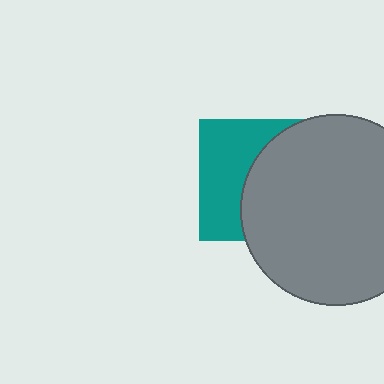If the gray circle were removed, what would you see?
You would see the complete teal square.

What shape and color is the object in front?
The object in front is a gray circle.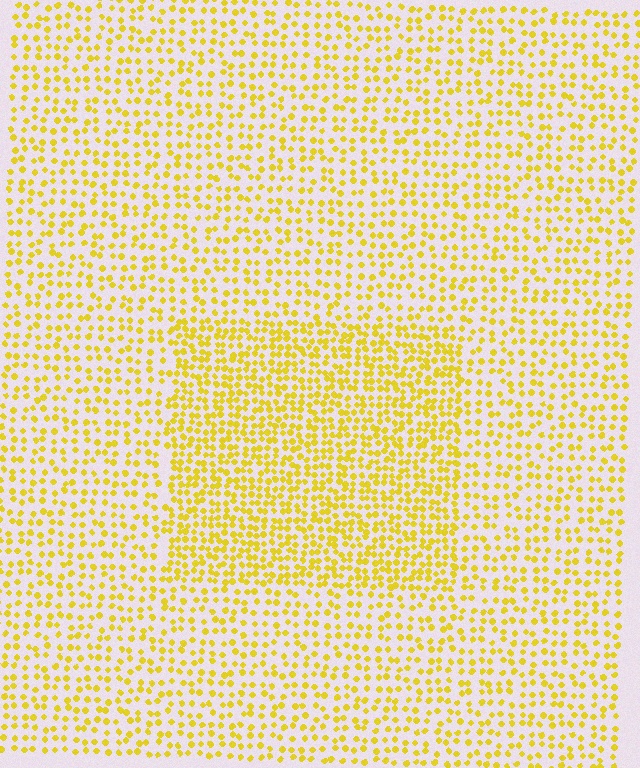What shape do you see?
I see a rectangle.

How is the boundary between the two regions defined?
The boundary is defined by a change in element density (approximately 1.7x ratio). All elements are the same color, size, and shape.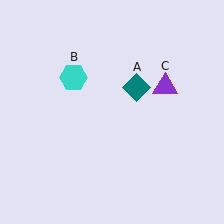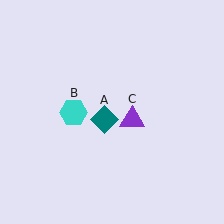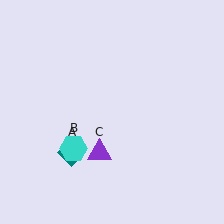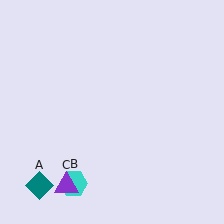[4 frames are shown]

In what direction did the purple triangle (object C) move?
The purple triangle (object C) moved down and to the left.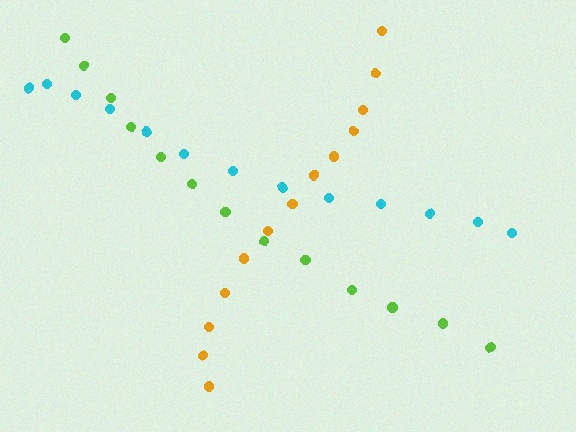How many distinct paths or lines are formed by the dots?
There are 3 distinct paths.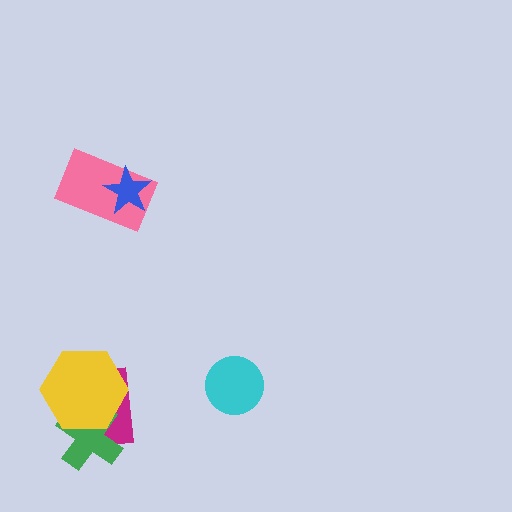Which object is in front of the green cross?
The yellow hexagon is in front of the green cross.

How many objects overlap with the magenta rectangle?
2 objects overlap with the magenta rectangle.